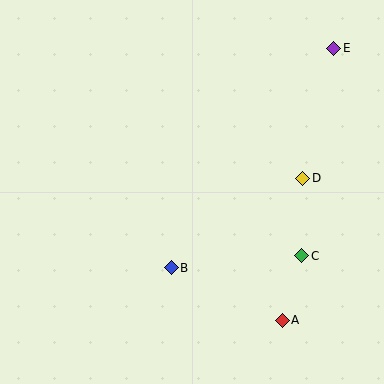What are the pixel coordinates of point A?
Point A is at (282, 320).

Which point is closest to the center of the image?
Point B at (171, 268) is closest to the center.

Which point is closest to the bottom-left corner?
Point B is closest to the bottom-left corner.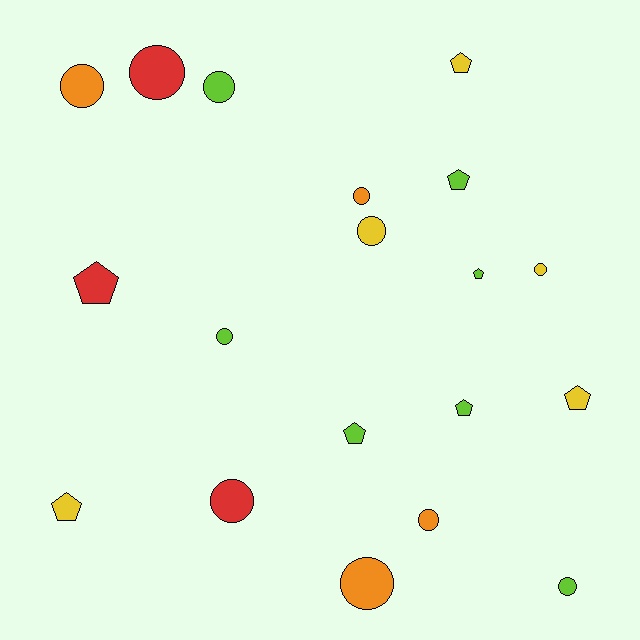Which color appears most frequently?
Lime, with 7 objects.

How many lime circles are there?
There are 3 lime circles.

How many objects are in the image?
There are 19 objects.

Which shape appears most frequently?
Circle, with 11 objects.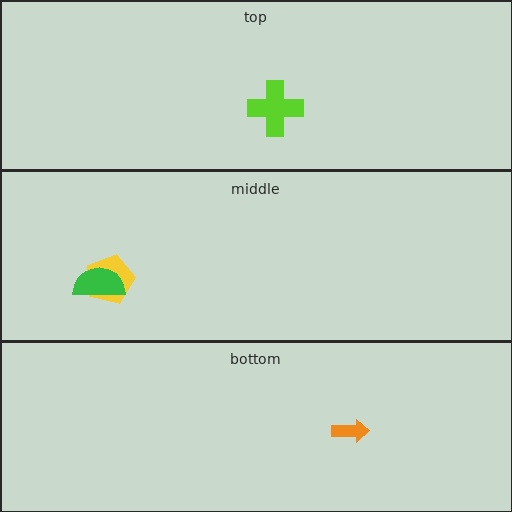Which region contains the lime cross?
The top region.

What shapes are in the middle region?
The yellow pentagon, the green semicircle.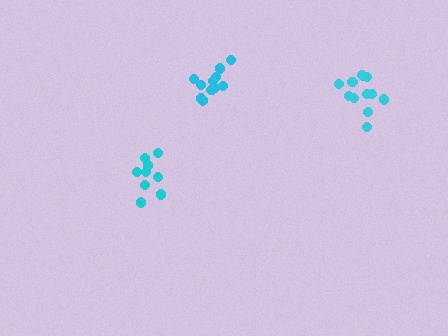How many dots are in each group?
Group 1: 12 dots, Group 2: 9 dots, Group 3: 12 dots (33 total).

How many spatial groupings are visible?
There are 3 spatial groupings.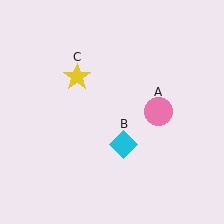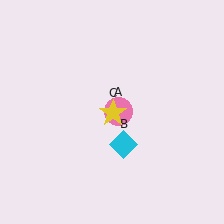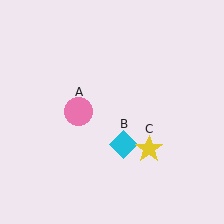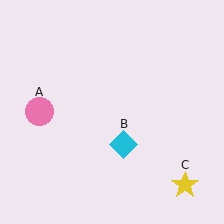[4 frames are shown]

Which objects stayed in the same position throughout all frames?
Cyan diamond (object B) remained stationary.